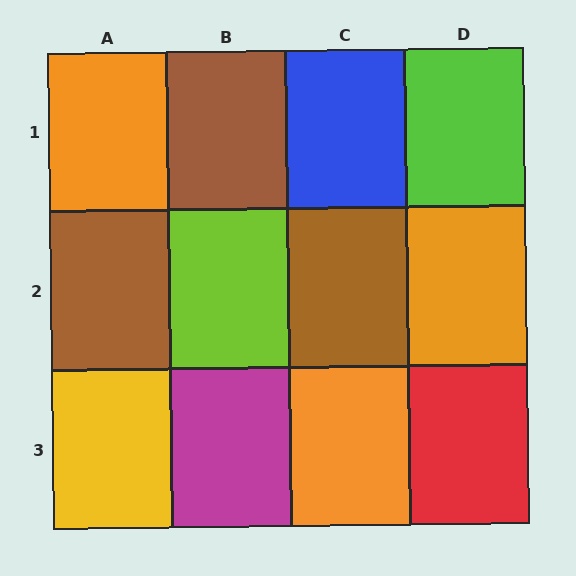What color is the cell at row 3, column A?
Yellow.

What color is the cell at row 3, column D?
Red.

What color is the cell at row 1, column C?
Blue.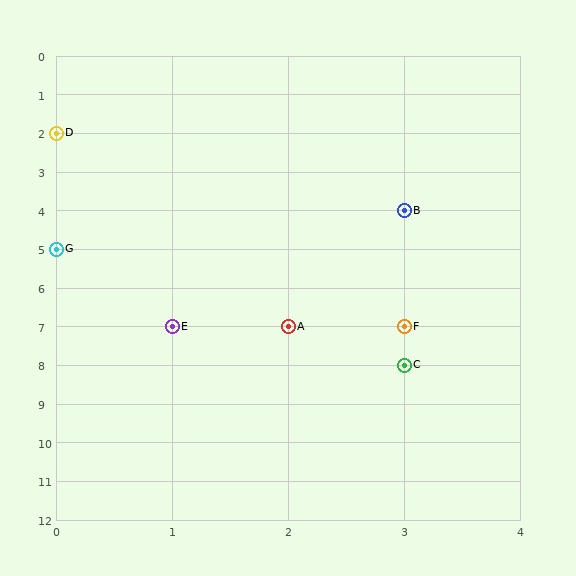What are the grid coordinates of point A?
Point A is at grid coordinates (2, 7).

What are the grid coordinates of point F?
Point F is at grid coordinates (3, 7).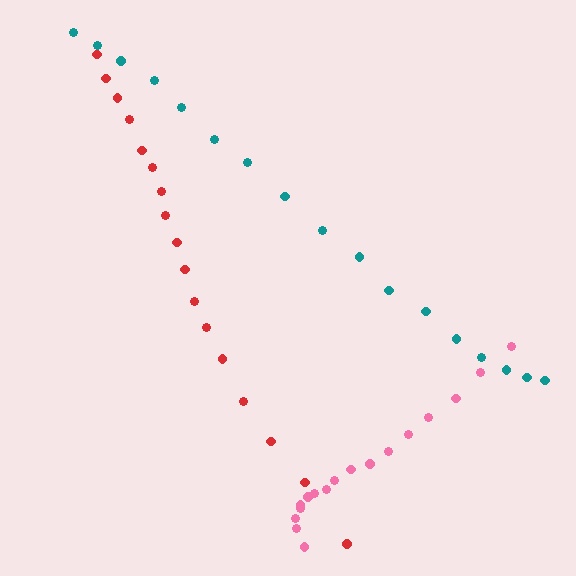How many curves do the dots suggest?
There are 3 distinct paths.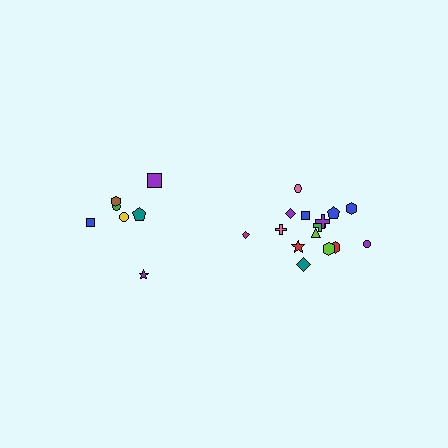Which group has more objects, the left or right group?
The right group.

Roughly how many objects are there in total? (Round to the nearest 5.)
Roughly 20 objects in total.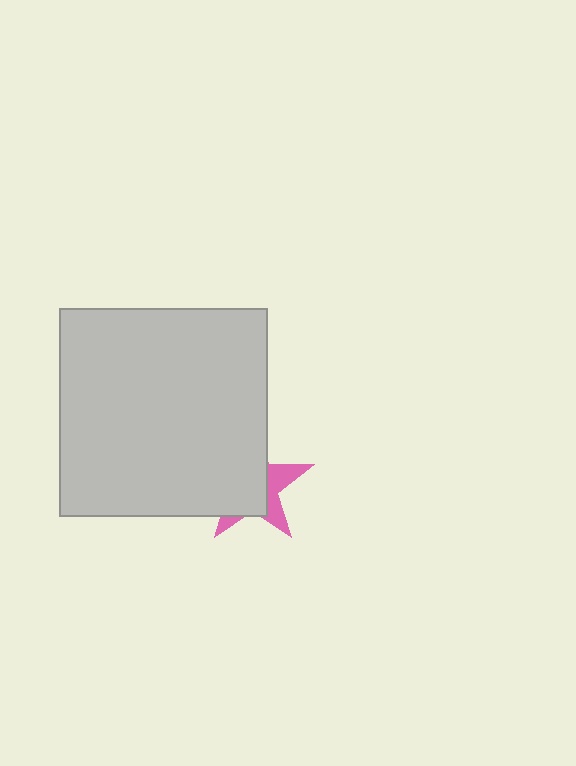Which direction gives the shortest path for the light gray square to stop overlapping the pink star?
Moving left gives the shortest separation.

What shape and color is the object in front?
The object in front is a light gray square.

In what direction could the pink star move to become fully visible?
The pink star could move right. That would shift it out from behind the light gray square entirely.